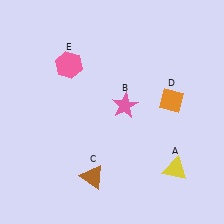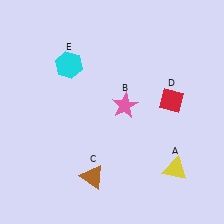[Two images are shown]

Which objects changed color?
D changed from orange to red. E changed from pink to cyan.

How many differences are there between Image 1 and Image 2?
There are 2 differences between the two images.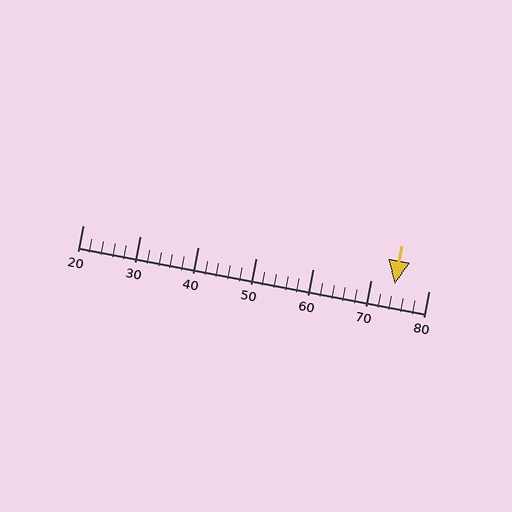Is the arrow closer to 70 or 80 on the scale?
The arrow is closer to 70.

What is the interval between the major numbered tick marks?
The major tick marks are spaced 10 units apart.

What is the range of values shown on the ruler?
The ruler shows values from 20 to 80.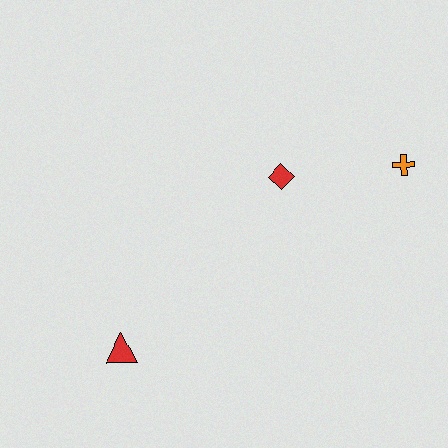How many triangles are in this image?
There is 1 triangle.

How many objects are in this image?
There are 3 objects.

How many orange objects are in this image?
There is 1 orange object.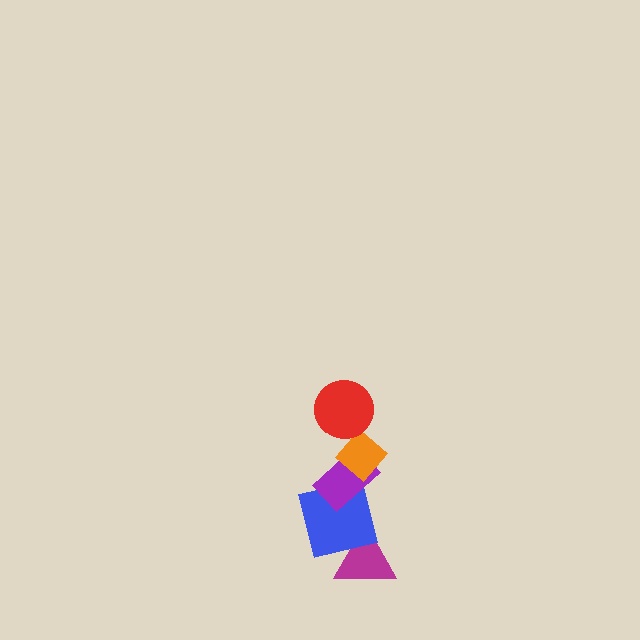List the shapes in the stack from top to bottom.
From top to bottom: the red circle, the orange diamond, the purple rectangle, the blue square, the magenta triangle.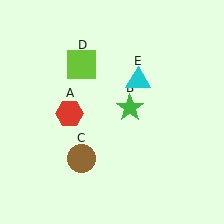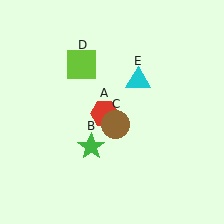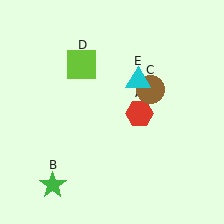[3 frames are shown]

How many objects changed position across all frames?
3 objects changed position: red hexagon (object A), green star (object B), brown circle (object C).